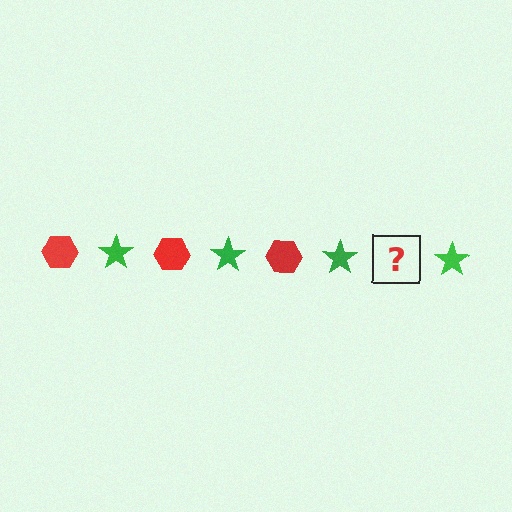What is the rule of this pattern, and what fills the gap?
The rule is that the pattern alternates between red hexagon and green star. The gap should be filled with a red hexagon.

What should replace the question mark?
The question mark should be replaced with a red hexagon.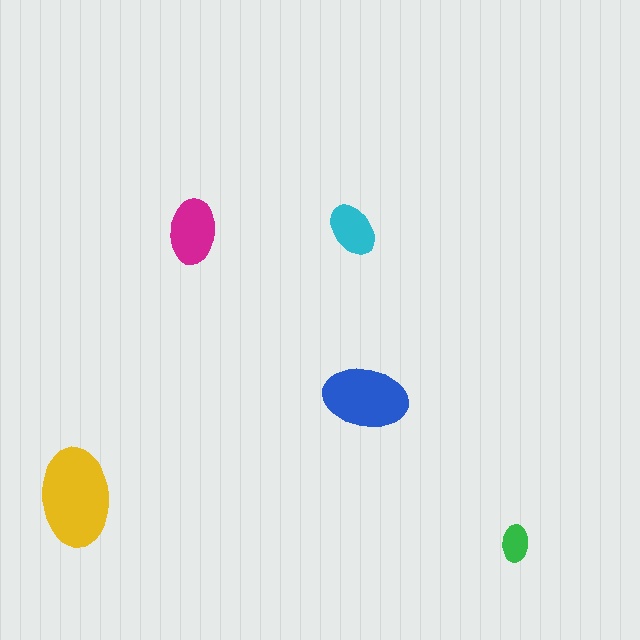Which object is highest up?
The cyan ellipse is topmost.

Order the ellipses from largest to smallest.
the yellow one, the blue one, the magenta one, the cyan one, the green one.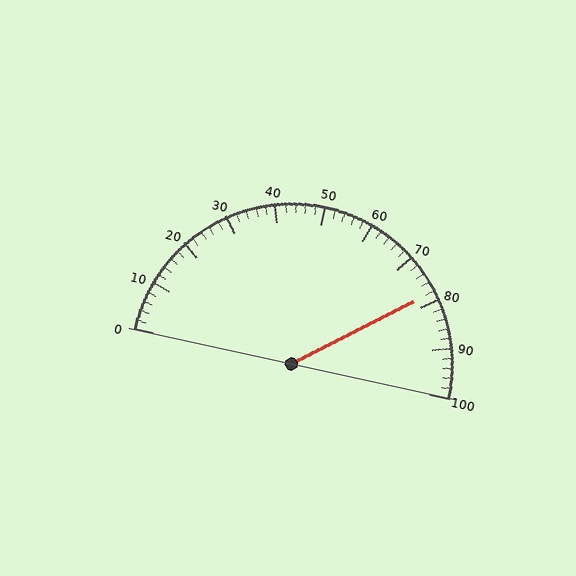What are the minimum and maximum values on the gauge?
The gauge ranges from 0 to 100.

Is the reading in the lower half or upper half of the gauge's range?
The reading is in the upper half of the range (0 to 100).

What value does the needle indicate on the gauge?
The needle indicates approximately 78.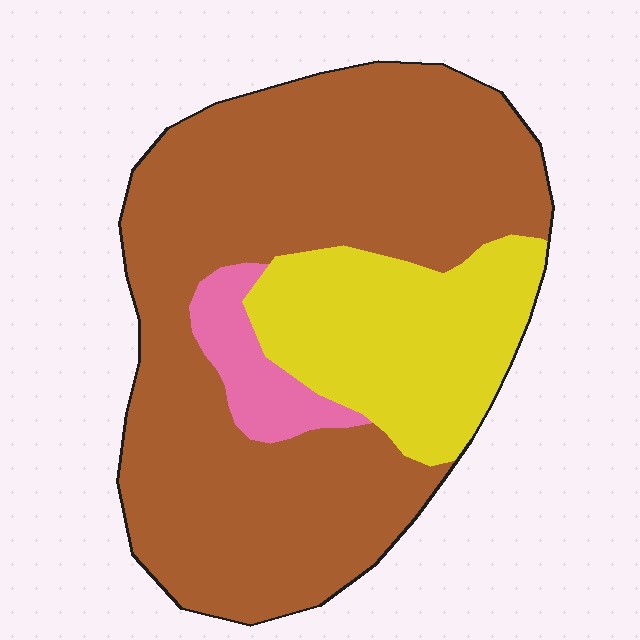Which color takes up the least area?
Pink, at roughly 5%.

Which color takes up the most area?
Brown, at roughly 70%.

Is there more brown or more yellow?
Brown.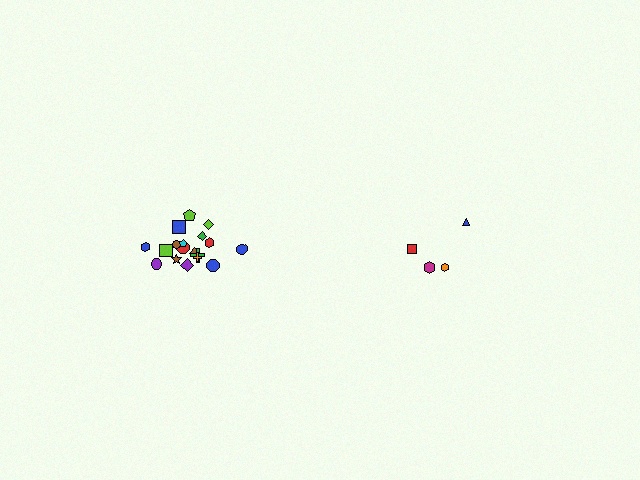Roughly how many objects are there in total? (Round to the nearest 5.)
Roughly 20 objects in total.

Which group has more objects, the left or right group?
The left group.